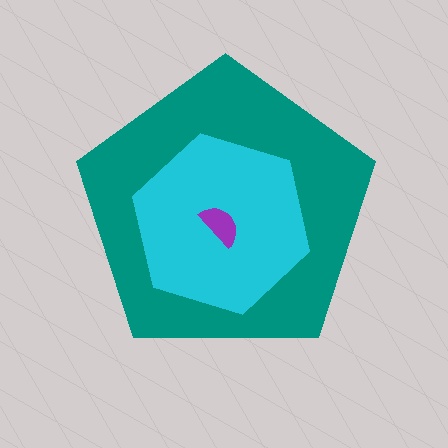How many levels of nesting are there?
3.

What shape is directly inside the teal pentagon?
The cyan hexagon.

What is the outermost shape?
The teal pentagon.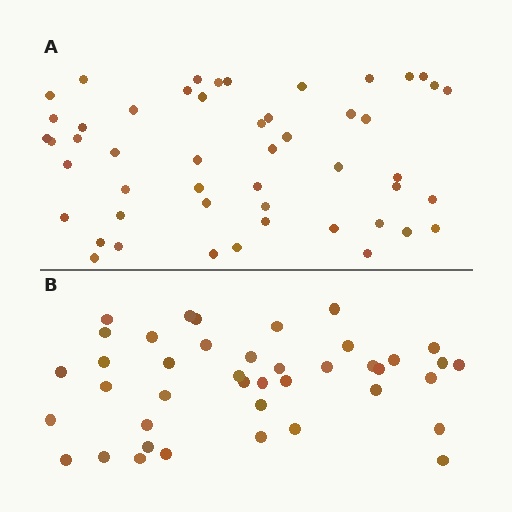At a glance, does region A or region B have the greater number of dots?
Region A (the top region) has more dots.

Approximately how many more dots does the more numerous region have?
Region A has roughly 8 or so more dots than region B.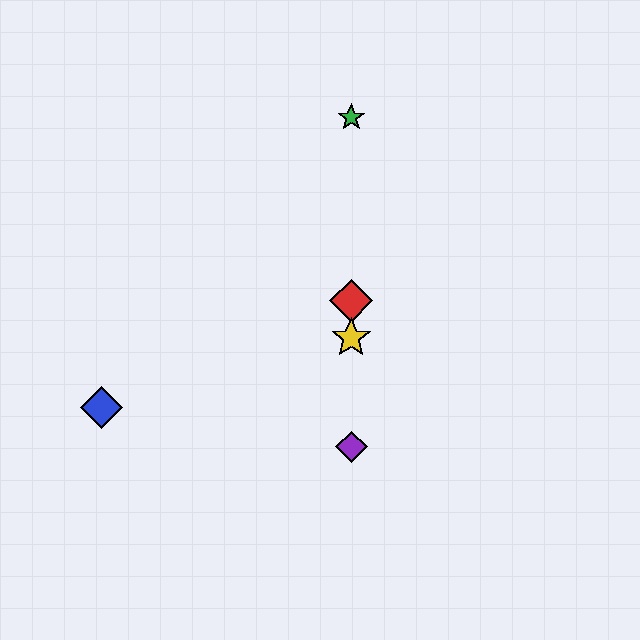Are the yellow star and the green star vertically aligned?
Yes, both are at x≈351.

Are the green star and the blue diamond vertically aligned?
No, the green star is at x≈351 and the blue diamond is at x≈102.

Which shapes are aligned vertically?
The red diamond, the green star, the yellow star, the purple diamond are aligned vertically.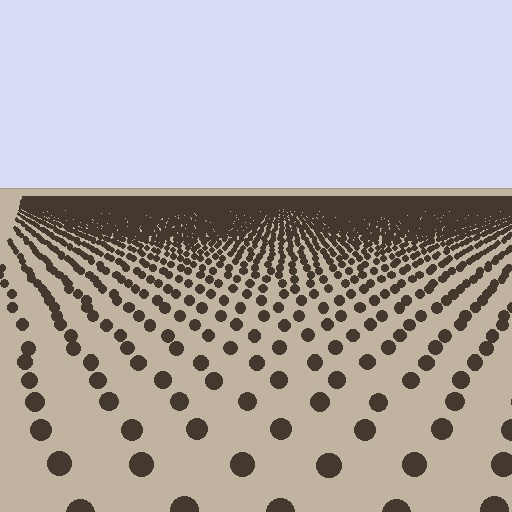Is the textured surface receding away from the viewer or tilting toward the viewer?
The surface is receding away from the viewer. Texture elements get smaller and denser toward the top.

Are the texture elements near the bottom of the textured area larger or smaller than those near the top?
Larger. Near the bottom, elements are closer to the viewer and appear at a bigger on-screen size.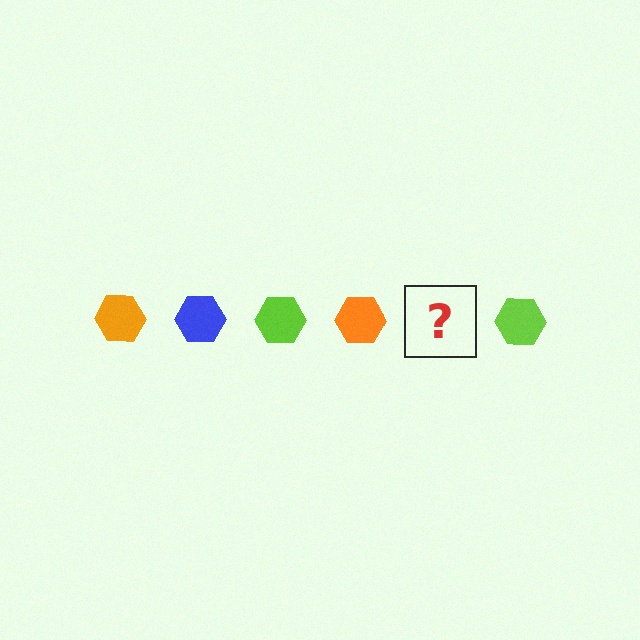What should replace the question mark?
The question mark should be replaced with a blue hexagon.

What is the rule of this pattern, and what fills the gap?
The rule is that the pattern cycles through orange, blue, lime hexagons. The gap should be filled with a blue hexagon.